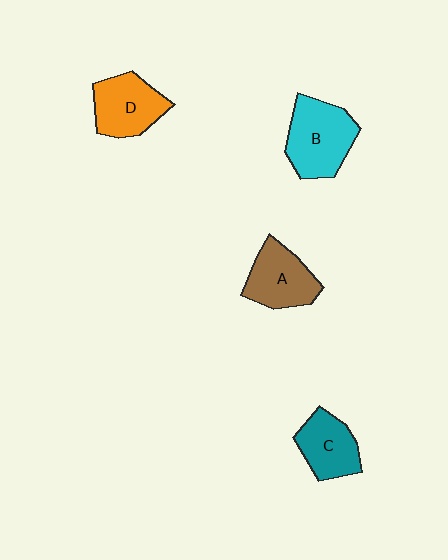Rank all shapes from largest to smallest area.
From largest to smallest: B (cyan), D (orange), A (brown), C (teal).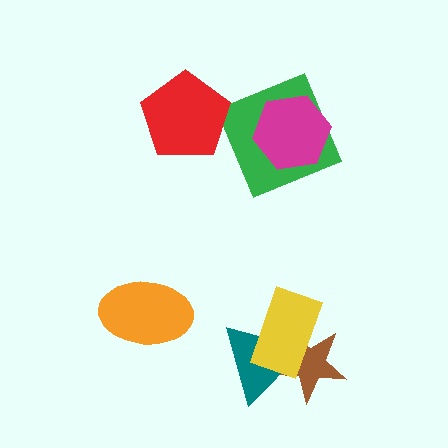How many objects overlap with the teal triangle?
2 objects overlap with the teal triangle.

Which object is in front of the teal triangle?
The yellow rectangle is in front of the teal triangle.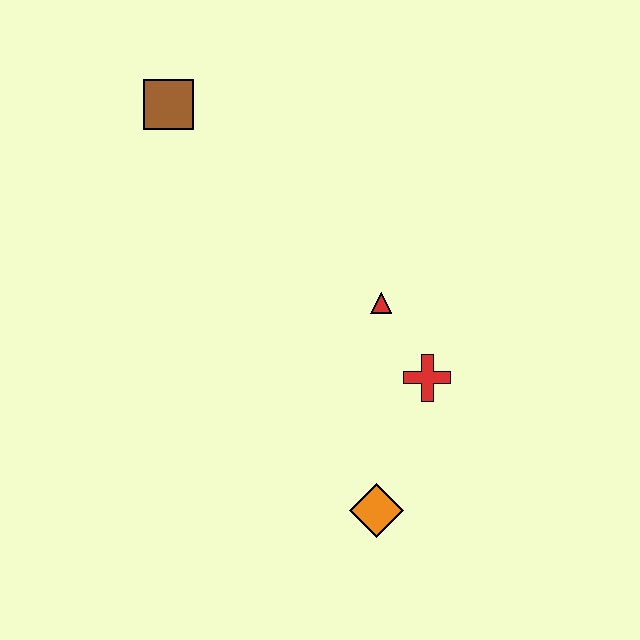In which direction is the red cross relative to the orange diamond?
The red cross is above the orange diamond.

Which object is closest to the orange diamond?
The red cross is closest to the orange diamond.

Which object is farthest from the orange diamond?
The brown square is farthest from the orange diamond.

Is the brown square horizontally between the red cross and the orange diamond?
No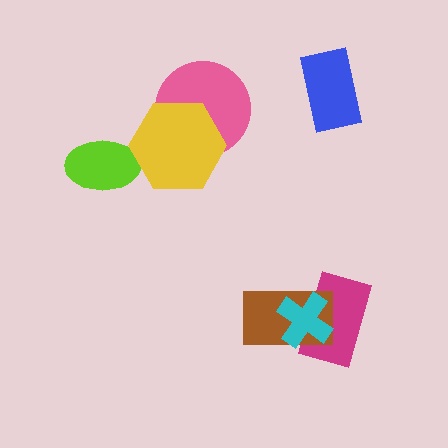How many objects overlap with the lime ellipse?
1 object overlaps with the lime ellipse.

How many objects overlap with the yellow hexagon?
2 objects overlap with the yellow hexagon.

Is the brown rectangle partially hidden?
Yes, it is partially covered by another shape.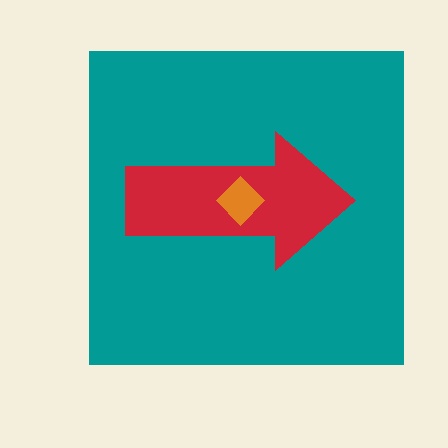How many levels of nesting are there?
3.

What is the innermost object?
The orange diamond.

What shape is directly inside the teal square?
The red arrow.